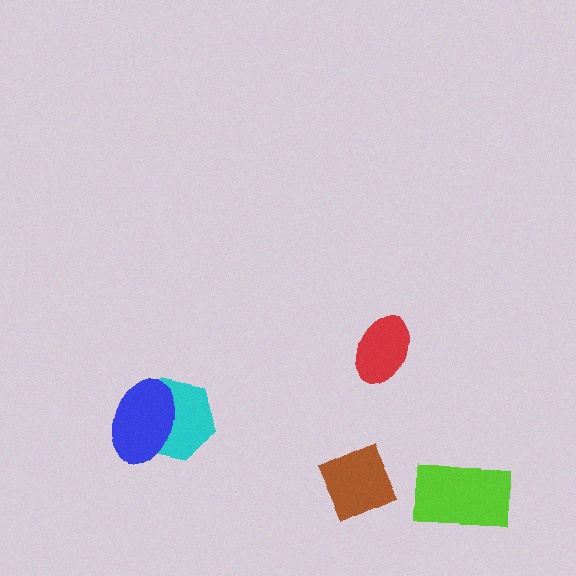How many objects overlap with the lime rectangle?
0 objects overlap with the lime rectangle.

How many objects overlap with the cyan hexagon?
1 object overlaps with the cyan hexagon.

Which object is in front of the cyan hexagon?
The blue ellipse is in front of the cyan hexagon.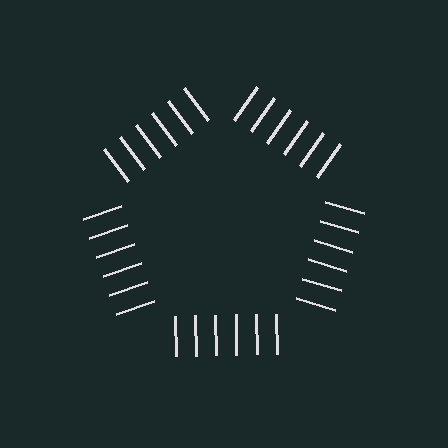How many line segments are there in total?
30 — 6 along each of the 5 edges.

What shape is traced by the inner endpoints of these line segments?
An illusory pentagon — the line segments terminate on its edges but no continuous stroke is drawn.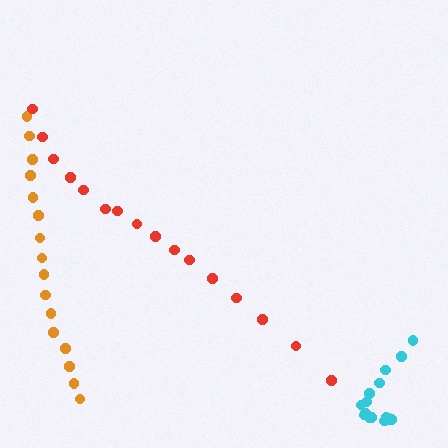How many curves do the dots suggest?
There are 3 distinct paths.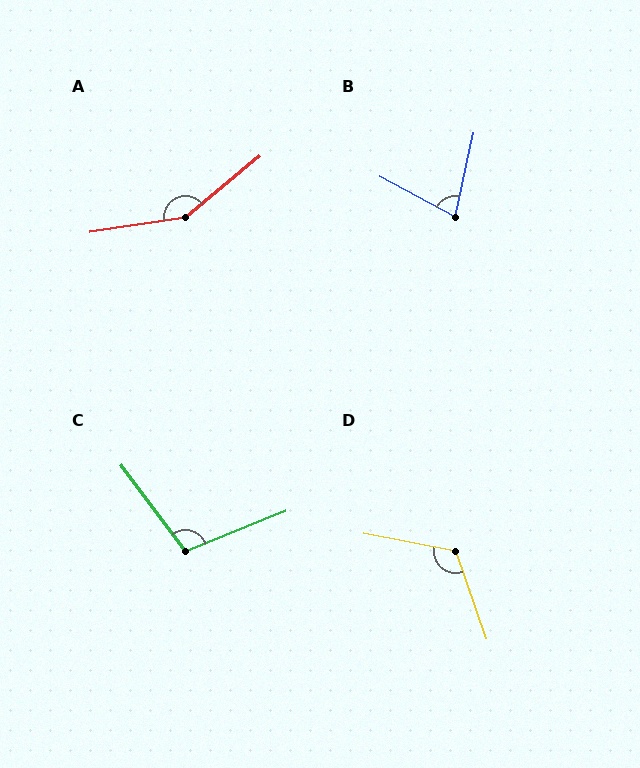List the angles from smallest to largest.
B (74°), C (105°), D (120°), A (149°).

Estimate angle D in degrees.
Approximately 120 degrees.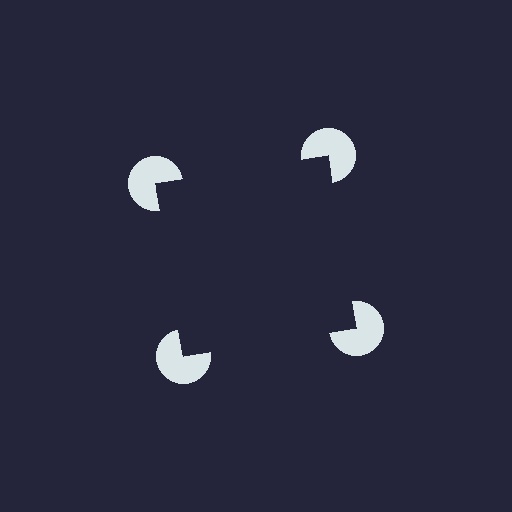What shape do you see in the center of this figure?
An illusory square — its edges are inferred from the aligned wedge cuts in the pac-man discs, not physically drawn.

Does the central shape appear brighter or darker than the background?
It typically appears slightly darker than the background, even though no actual brightness change is drawn.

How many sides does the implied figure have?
4 sides.